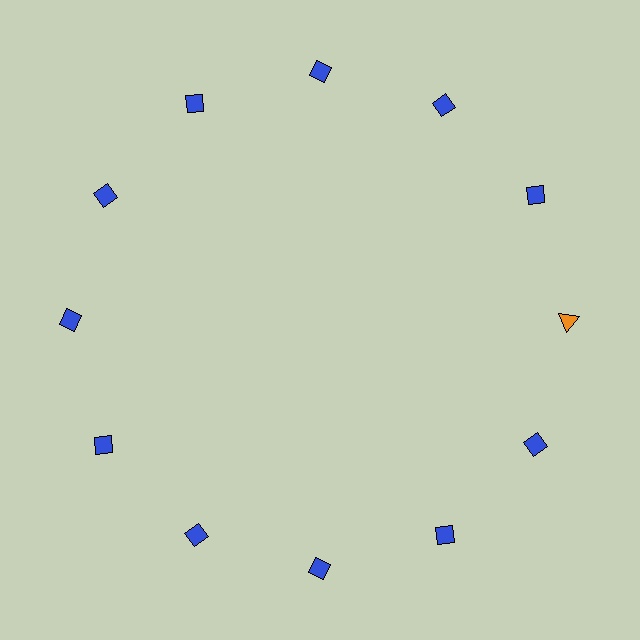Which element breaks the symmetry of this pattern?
The orange triangle at roughly the 3 o'clock position breaks the symmetry. All other shapes are blue diamonds.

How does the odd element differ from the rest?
It differs in both color (orange instead of blue) and shape (triangle instead of diamond).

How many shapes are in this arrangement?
There are 12 shapes arranged in a ring pattern.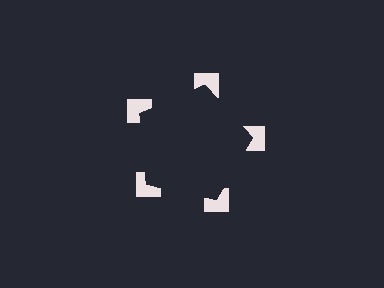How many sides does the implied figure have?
5 sides.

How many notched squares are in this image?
There are 5 — one at each vertex of the illusory pentagon.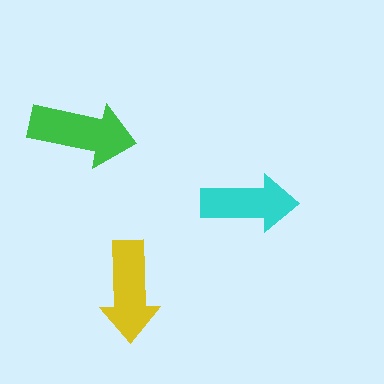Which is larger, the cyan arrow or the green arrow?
The green one.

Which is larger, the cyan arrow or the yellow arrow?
The yellow one.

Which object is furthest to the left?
The green arrow is leftmost.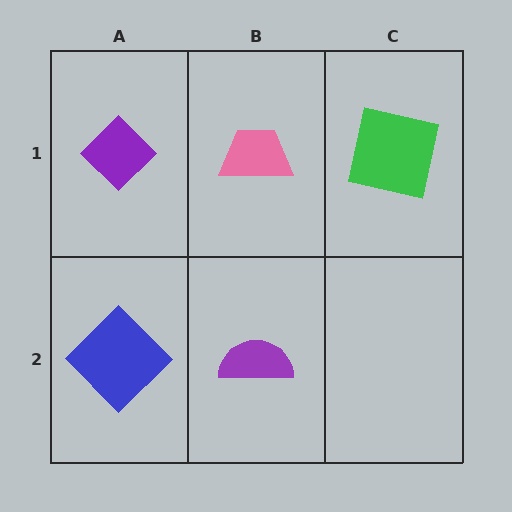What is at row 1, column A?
A purple diamond.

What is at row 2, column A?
A blue diamond.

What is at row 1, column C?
A green square.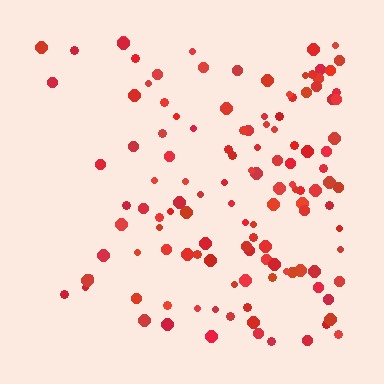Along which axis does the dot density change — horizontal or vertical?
Horizontal.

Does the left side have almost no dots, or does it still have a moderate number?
Still a moderate number, just noticeably fewer than the right.